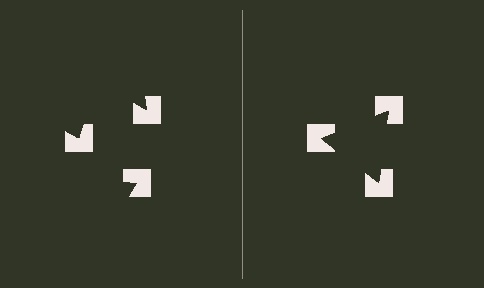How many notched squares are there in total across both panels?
6 — 3 on each side.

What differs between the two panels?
The notched squares are positioned identically on both sides; only the wedge orientations differ. On the right they align to a triangle; on the left they are misaligned.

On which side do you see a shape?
An illusory triangle appears on the right side. On the left side the wedge cuts are rotated, so no coherent shape forms.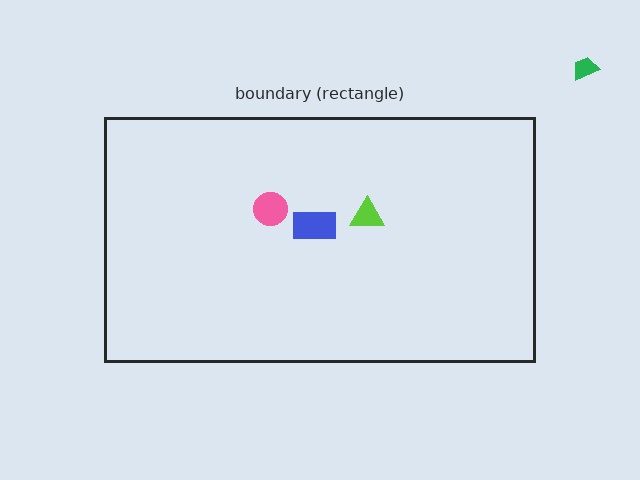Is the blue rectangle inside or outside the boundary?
Inside.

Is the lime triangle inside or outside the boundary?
Inside.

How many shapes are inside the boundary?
3 inside, 1 outside.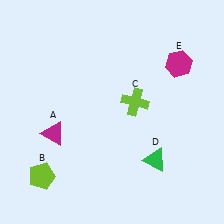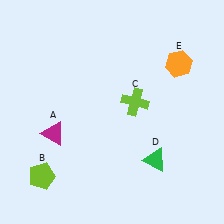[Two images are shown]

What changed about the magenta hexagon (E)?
In Image 1, E is magenta. In Image 2, it changed to orange.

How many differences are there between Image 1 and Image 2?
There is 1 difference between the two images.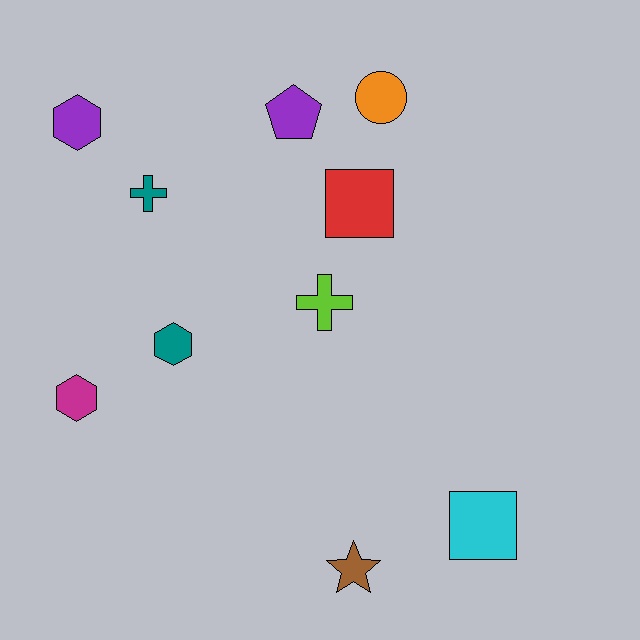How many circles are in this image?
There is 1 circle.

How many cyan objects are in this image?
There is 1 cyan object.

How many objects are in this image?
There are 10 objects.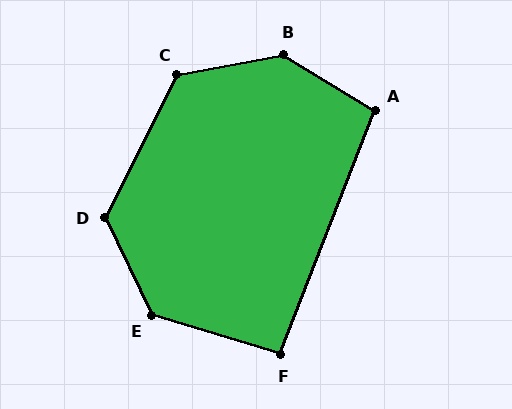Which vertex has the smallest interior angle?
F, at approximately 94 degrees.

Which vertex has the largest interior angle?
B, at approximately 138 degrees.